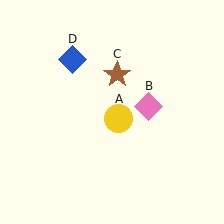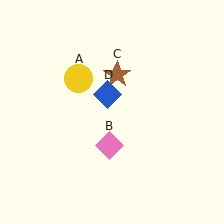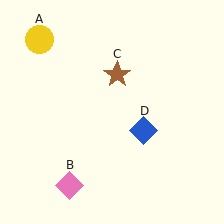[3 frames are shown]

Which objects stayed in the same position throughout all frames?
Brown star (object C) remained stationary.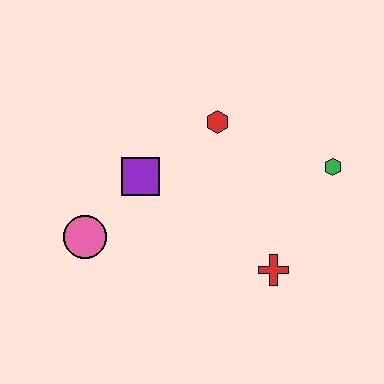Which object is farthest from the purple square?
The green hexagon is farthest from the purple square.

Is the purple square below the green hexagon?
Yes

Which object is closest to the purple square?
The pink circle is closest to the purple square.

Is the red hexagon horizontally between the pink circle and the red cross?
Yes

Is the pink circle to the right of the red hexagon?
No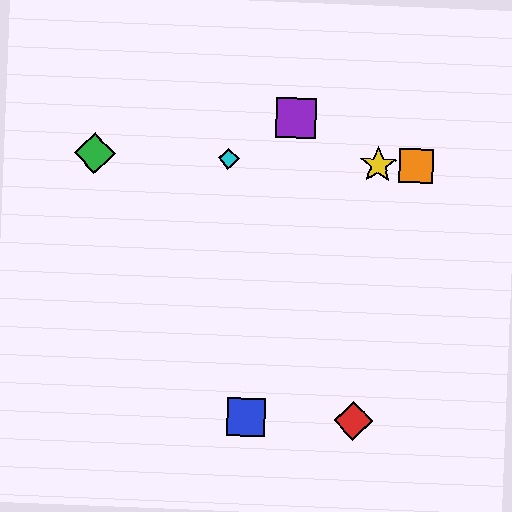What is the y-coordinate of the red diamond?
The red diamond is at y≈421.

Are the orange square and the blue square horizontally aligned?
No, the orange square is at y≈166 and the blue square is at y≈417.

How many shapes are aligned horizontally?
4 shapes (the green diamond, the yellow star, the orange square, the cyan diamond) are aligned horizontally.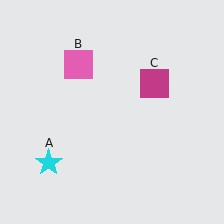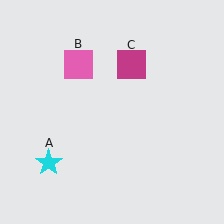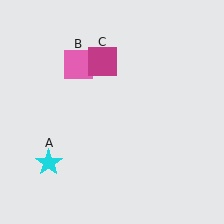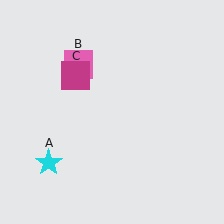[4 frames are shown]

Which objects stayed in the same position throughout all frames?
Cyan star (object A) and pink square (object B) remained stationary.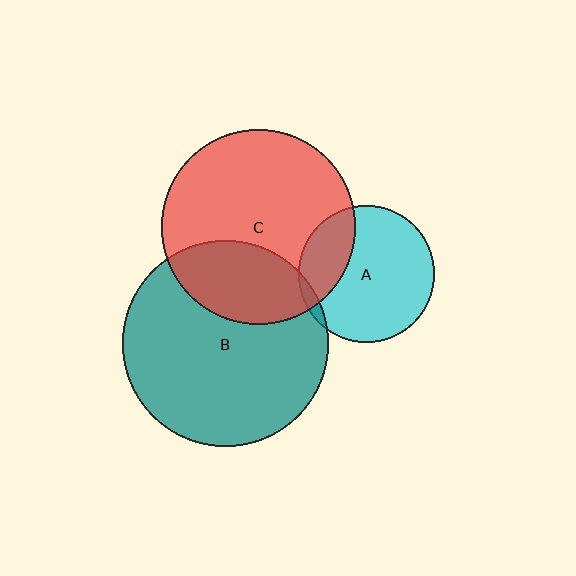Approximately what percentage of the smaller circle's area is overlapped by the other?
Approximately 30%.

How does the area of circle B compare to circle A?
Approximately 2.3 times.